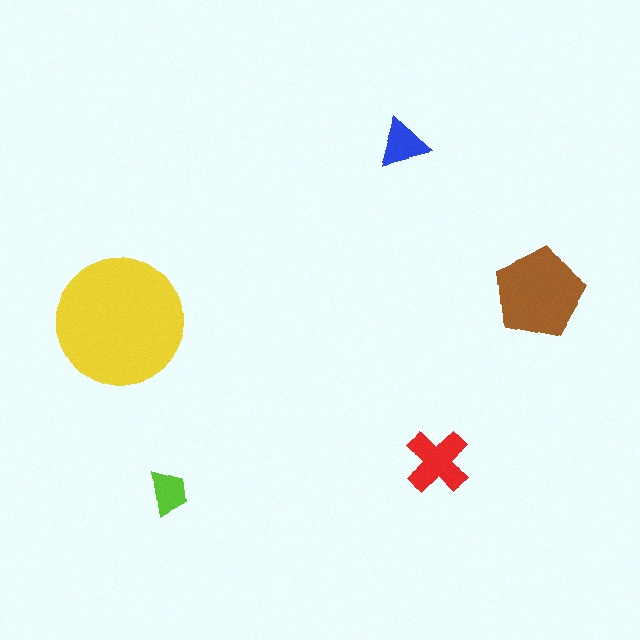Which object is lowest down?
The lime trapezoid is bottommost.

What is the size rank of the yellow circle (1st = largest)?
1st.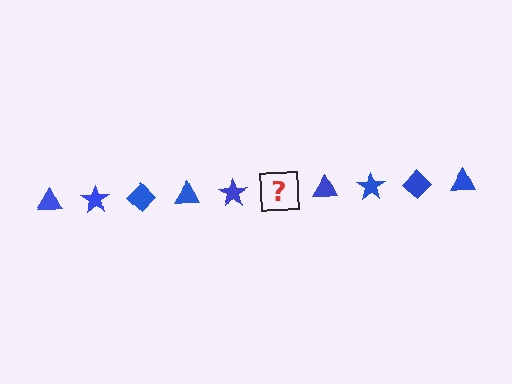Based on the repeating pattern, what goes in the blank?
The blank should be a blue diamond.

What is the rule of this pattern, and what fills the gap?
The rule is that the pattern cycles through triangle, star, diamond shapes in blue. The gap should be filled with a blue diamond.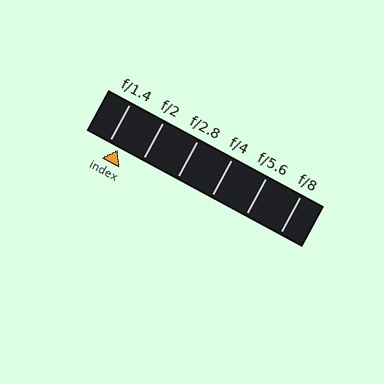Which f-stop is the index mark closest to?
The index mark is closest to f/1.4.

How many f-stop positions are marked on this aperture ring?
There are 6 f-stop positions marked.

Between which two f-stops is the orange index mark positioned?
The index mark is between f/1.4 and f/2.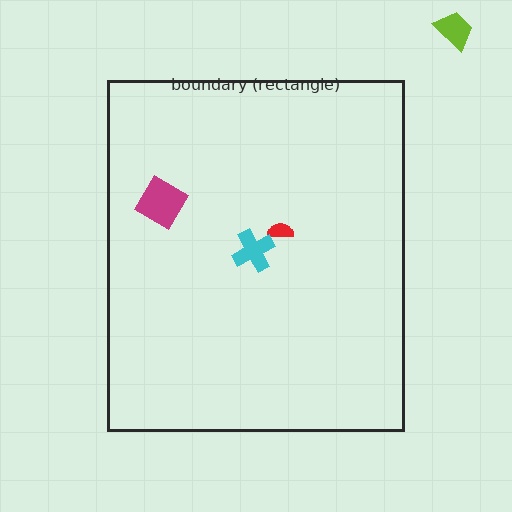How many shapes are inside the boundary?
3 inside, 1 outside.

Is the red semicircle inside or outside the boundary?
Inside.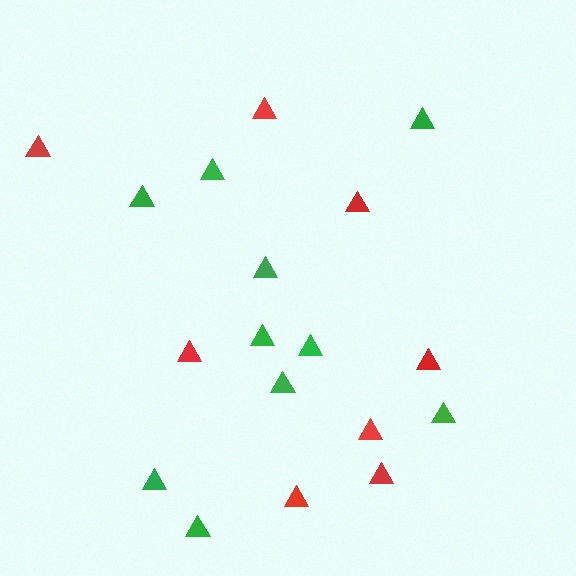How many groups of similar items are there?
There are 2 groups: one group of green triangles (10) and one group of red triangles (8).